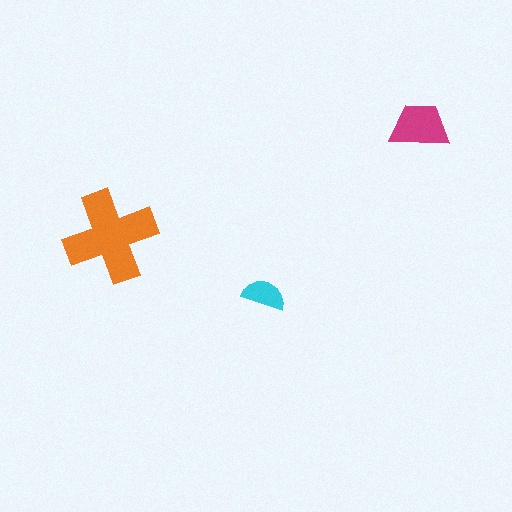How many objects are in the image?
There are 3 objects in the image.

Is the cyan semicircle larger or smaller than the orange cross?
Smaller.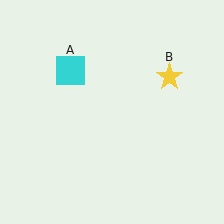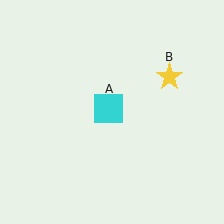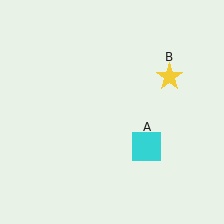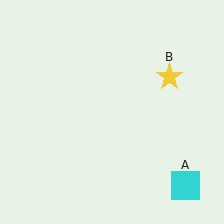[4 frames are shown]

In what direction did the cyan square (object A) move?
The cyan square (object A) moved down and to the right.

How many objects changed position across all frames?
1 object changed position: cyan square (object A).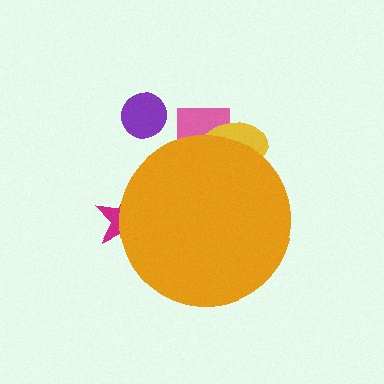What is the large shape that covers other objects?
An orange circle.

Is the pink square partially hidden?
Yes, the pink square is partially hidden behind the orange circle.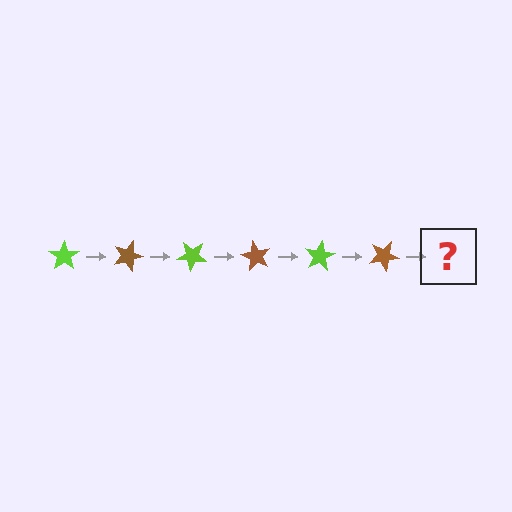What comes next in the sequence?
The next element should be a lime star, rotated 120 degrees from the start.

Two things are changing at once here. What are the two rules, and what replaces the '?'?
The two rules are that it rotates 20 degrees each step and the color cycles through lime and brown. The '?' should be a lime star, rotated 120 degrees from the start.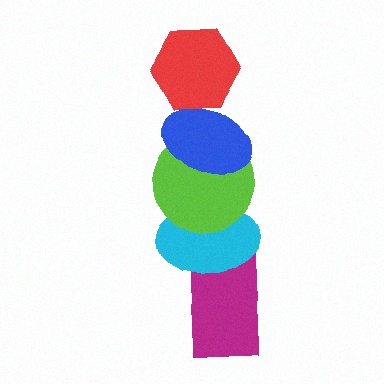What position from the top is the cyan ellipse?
The cyan ellipse is 4th from the top.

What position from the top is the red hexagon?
The red hexagon is 1st from the top.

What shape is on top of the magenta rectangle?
The cyan ellipse is on top of the magenta rectangle.